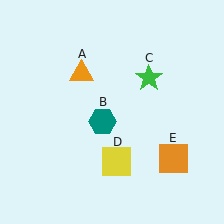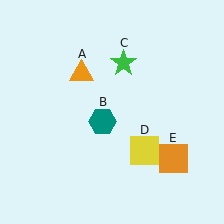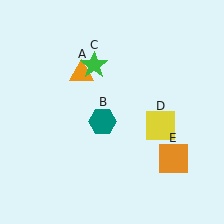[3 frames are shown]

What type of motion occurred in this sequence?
The green star (object C), yellow square (object D) rotated counterclockwise around the center of the scene.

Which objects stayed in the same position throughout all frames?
Orange triangle (object A) and teal hexagon (object B) and orange square (object E) remained stationary.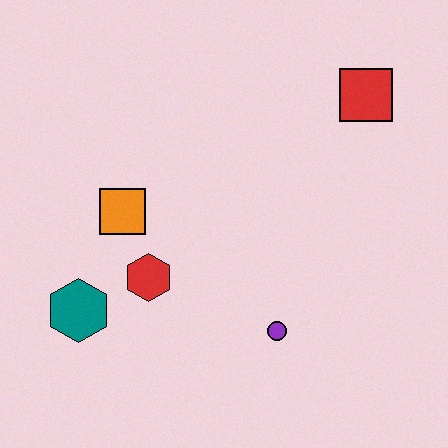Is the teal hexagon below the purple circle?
No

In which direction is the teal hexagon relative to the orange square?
The teal hexagon is below the orange square.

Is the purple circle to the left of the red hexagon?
No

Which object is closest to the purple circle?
The red hexagon is closest to the purple circle.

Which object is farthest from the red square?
The teal hexagon is farthest from the red square.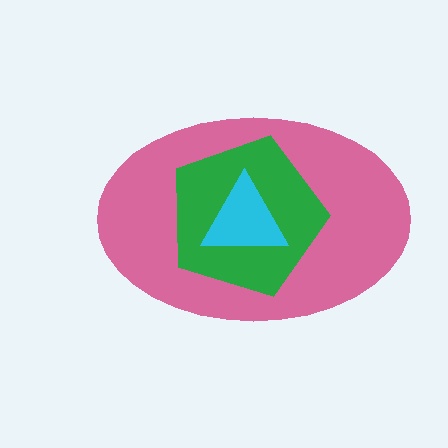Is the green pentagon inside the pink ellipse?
Yes.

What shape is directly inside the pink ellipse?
The green pentagon.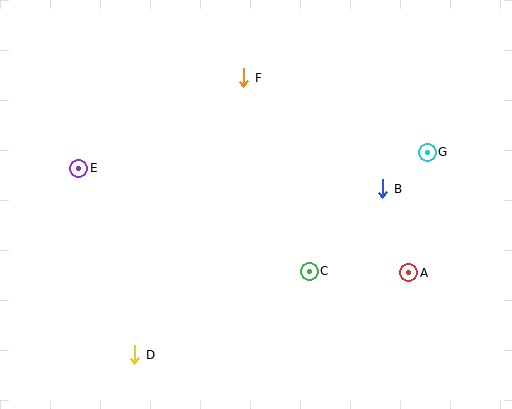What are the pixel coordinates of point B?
Point B is at (383, 189).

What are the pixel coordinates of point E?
Point E is at (79, 168).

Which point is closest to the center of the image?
Point C at (309, 271) is closest to the center.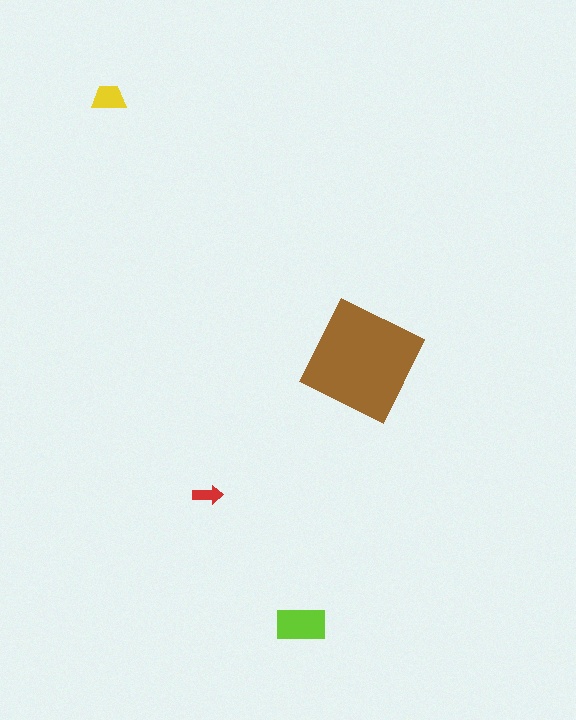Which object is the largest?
The brown square.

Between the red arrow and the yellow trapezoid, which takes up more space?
The yellow trapezoid.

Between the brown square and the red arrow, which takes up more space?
The brown square.